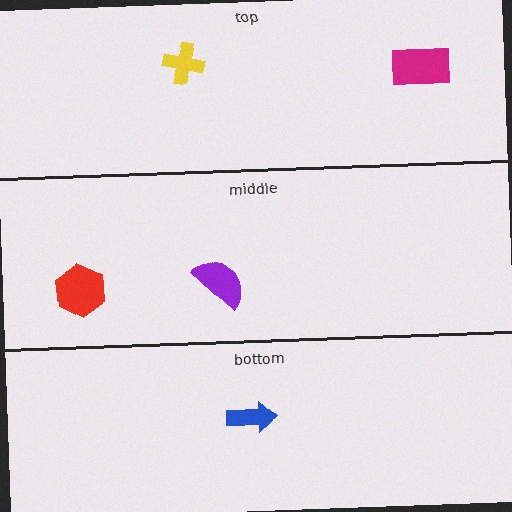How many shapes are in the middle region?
2.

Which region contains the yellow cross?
The top region.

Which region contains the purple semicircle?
The middle region.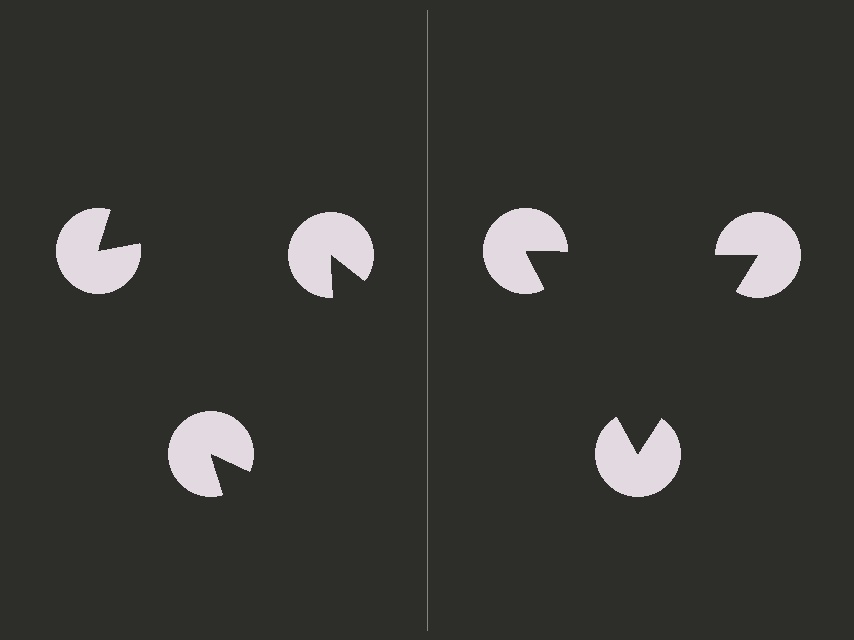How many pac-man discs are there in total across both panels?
6 — 3 on each side.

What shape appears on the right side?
An illusory triangle.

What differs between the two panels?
The pac-man discs are positioned identically on both sides; only the wedge orientations differ. On the right they align to a triangle; on the left they are misaligned.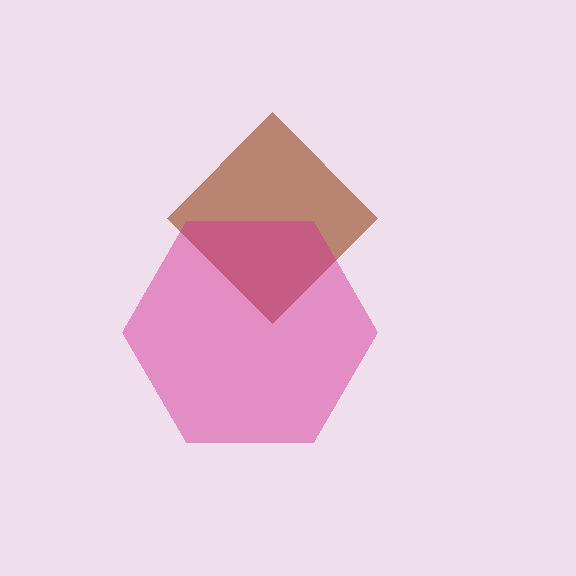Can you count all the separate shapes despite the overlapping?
Yes, there are 2 separate shapes.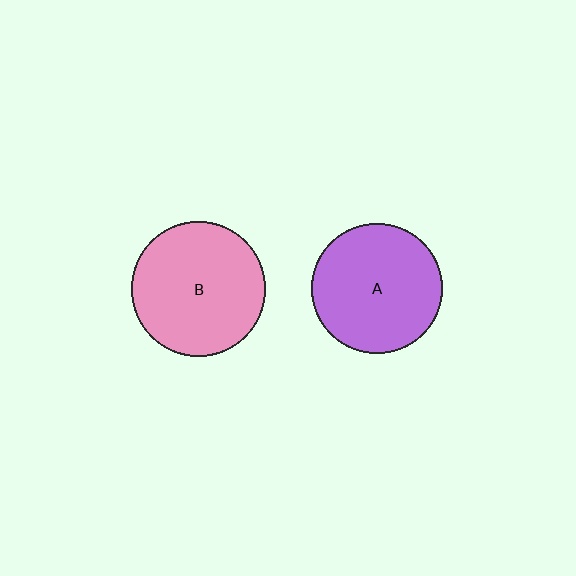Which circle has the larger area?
Circle B (pink).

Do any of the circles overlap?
No, none of the circles overlap.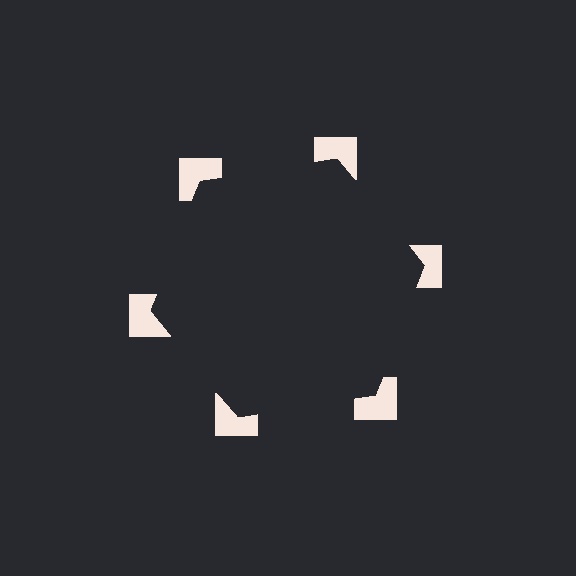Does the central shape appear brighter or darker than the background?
It typically appears slightly darker than the background, even though no actual brightness change is drawn.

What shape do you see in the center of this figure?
An illusory hexagon — its edges are inferred from the aligned wedge cuts in the notched squares, not physically drawn.